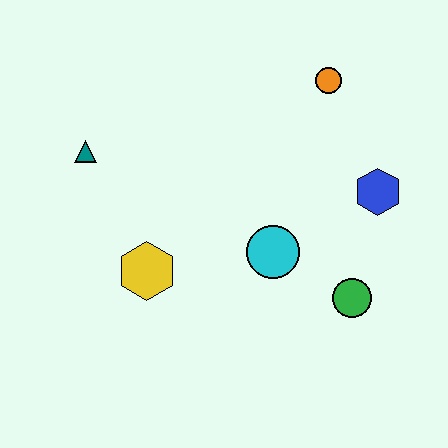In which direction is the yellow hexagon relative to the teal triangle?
The yellow hexagon is below the teal triangle.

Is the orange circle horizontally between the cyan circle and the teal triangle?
No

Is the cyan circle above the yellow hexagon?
Yes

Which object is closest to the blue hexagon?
The green circle is closest to the blue hexagon.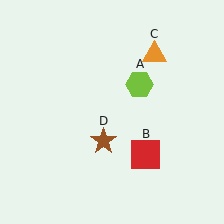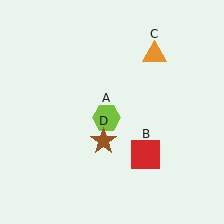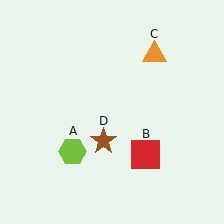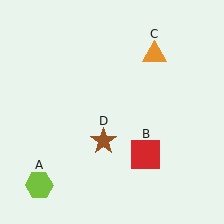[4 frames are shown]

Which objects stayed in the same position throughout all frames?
Red square (object B) and orange triangle (object C) and brown star (object D) remained stationary.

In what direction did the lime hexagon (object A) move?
The lime hexagon (object A) moved down and to the left.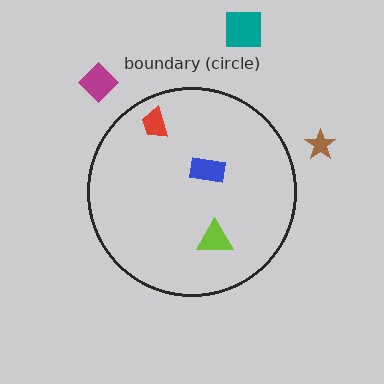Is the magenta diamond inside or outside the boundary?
Outside.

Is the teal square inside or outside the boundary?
Outside.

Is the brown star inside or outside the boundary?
Outside.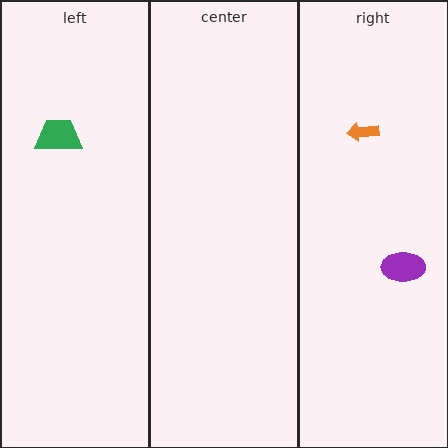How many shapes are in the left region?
1.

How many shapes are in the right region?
2.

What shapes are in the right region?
The orange arrow, the purple ellipse.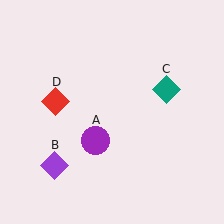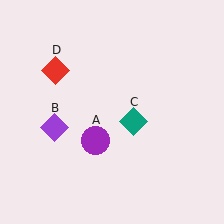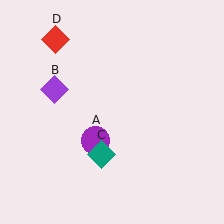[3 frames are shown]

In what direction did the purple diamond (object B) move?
The purple diamond (object B) moved up.